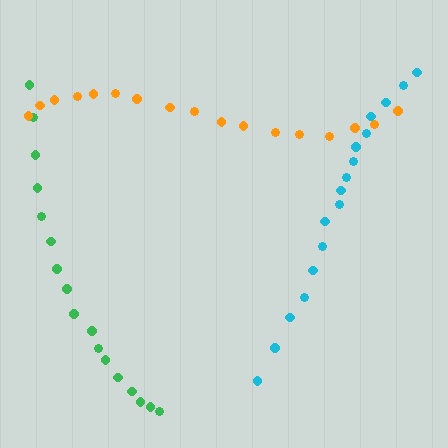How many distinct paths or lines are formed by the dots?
There are 3 distinct paths.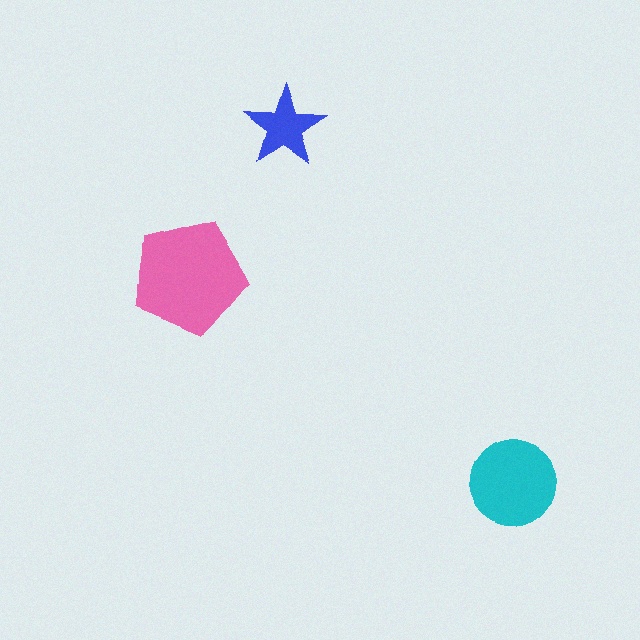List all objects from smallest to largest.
The blue star, the cyan circle, the pink pentagon.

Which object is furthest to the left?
The pink pentagon is leftmost.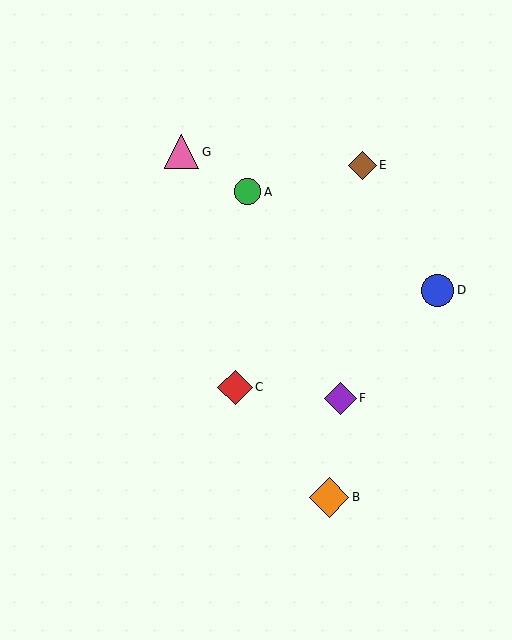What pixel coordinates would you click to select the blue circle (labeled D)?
Click at (437, 291) to select the blue circle D.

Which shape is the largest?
The orange diamond (labeled B) is the largest.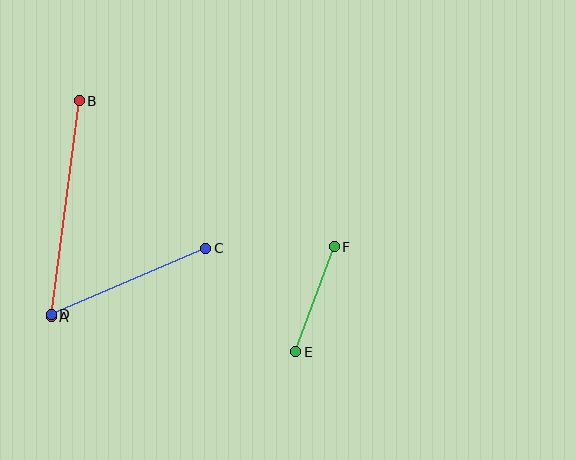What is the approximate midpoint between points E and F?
The midpoint is at approximately (315, 299) pixels.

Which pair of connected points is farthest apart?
Points A and B are farthest apart.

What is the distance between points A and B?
The distance is approximately 218 pixels.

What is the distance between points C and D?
The distance is approximately 168 pixels.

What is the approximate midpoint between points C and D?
The midpoint is at approximately (128, 281) pixels.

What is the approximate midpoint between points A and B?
The midpoint is at approximately (65, 209) pixels.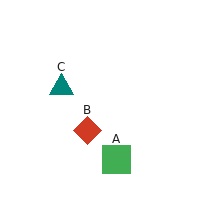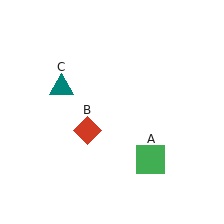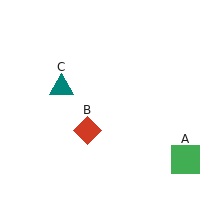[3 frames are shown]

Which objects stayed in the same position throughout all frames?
Red diamond (object B) and teal triangle (object C) remained stationary.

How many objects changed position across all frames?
1 object changed position: green square (object A).